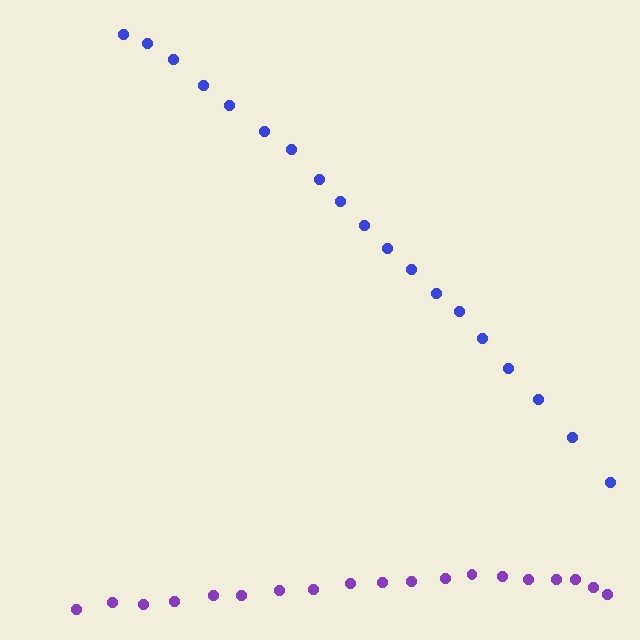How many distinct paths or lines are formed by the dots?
There are 2 distinct paths.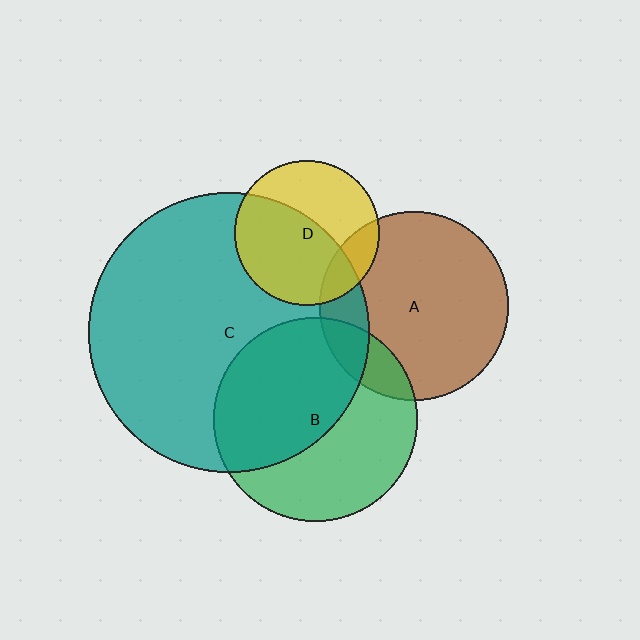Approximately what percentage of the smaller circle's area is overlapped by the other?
Approximately 15%.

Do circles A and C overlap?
Yes.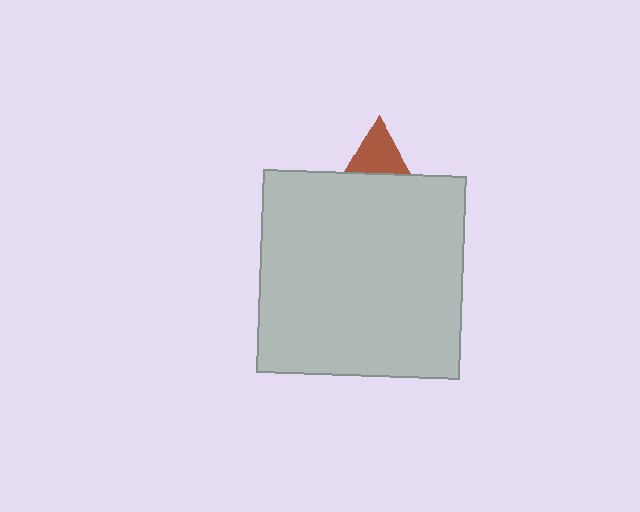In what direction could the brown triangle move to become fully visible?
The brown triangle could move up. That would shift it out from behind the light gray square entirely.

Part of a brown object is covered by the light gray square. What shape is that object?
It is a triangle.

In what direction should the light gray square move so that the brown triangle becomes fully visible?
The light gray square should move down. That is the shortest direction to clear the overlap and leave the brown triangle fully visible.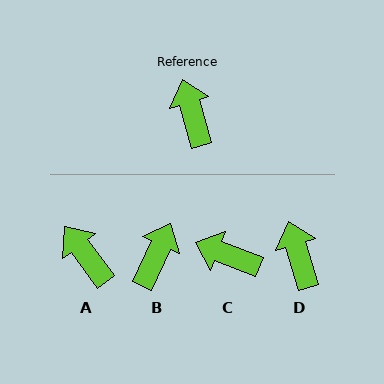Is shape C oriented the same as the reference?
No, it is off by about 52 degrees.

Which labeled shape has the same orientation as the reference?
D.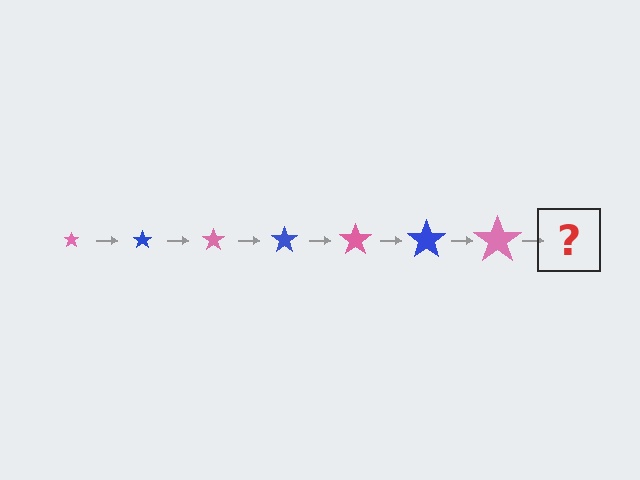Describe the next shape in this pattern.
It should be a blue star, larger than the previous one.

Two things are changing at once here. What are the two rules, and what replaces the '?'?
The two rules are that the star grows larger each step and the color cycles through pink and blue. The '?' should be a blue star, larger than the previous one.